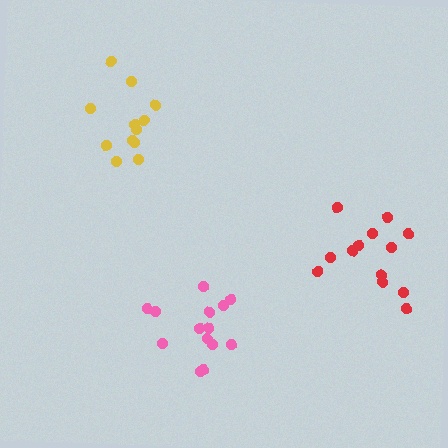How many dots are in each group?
Group 1: 12 dots, Group 2: 13 dots, Group 3: 14 dots (39 total).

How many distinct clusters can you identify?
There are 3 distinct clusters.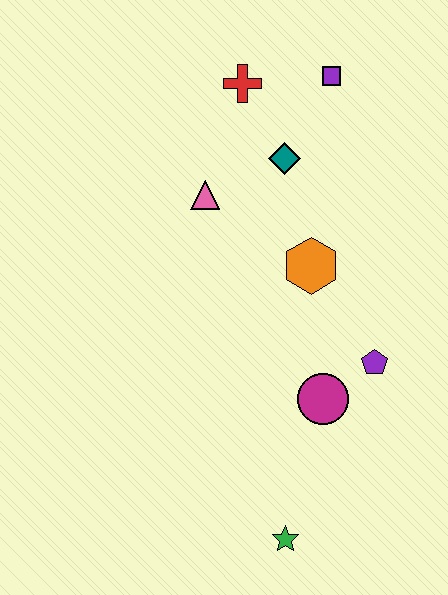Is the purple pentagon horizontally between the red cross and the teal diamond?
No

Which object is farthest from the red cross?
The green star is farthest from the red cross.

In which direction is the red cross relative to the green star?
The red cross is above the green star.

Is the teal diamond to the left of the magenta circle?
Yes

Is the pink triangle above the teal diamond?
No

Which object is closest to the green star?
The magenta circle is closest to the green star.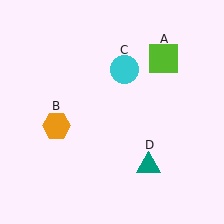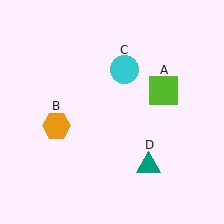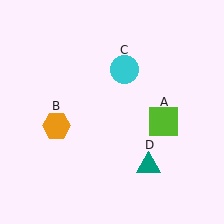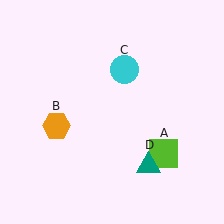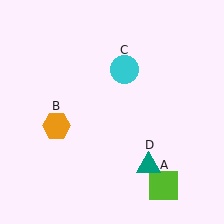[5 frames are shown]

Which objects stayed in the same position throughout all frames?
Orange hexagon (object B) and cyan circle (object C) and teal triangle (object D) remained stationary.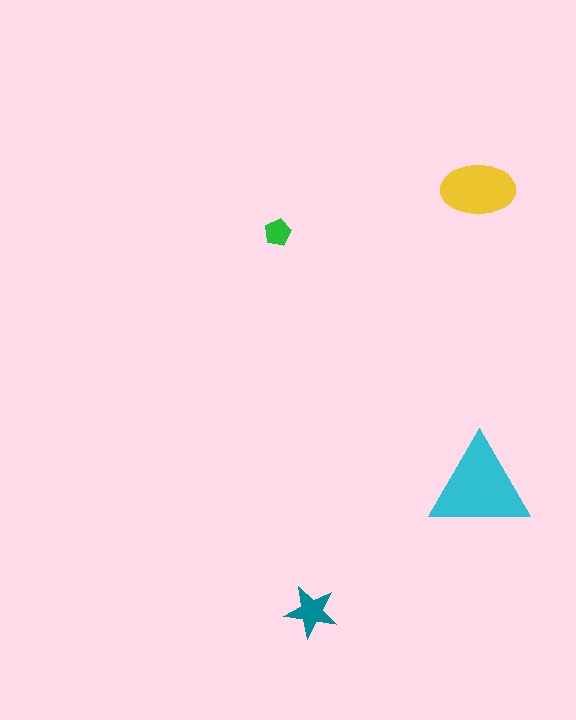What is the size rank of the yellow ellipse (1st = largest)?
2nd.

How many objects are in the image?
There are 4 objects in the image.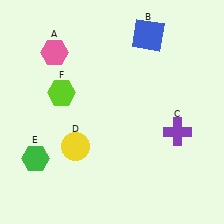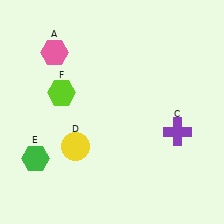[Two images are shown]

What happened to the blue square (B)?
The blue square (B) was removed in Image 2. It was in the top-right area of Image 1.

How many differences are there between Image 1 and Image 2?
There is 1 difference between the two images.